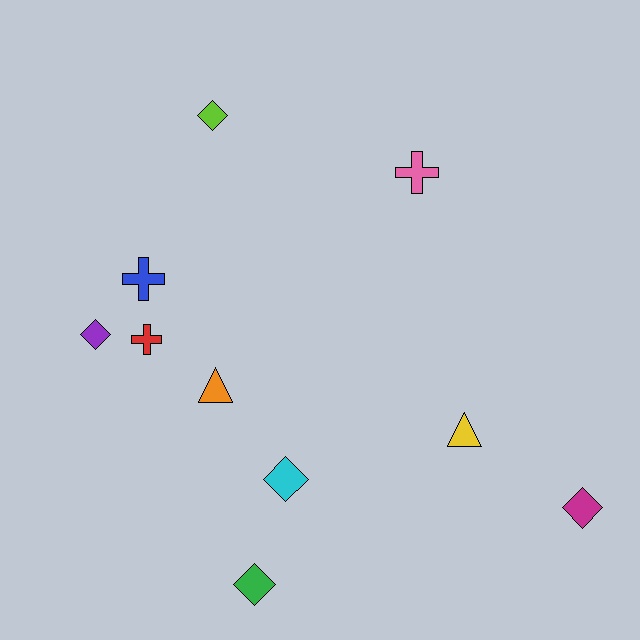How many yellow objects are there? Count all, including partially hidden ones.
There is 1 yellow object.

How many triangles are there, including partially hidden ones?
There are 2 triangles.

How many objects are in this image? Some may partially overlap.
There are 10 objects.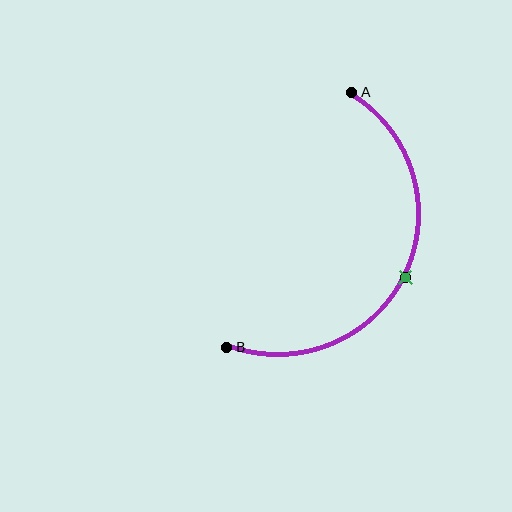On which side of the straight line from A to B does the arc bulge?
The arc bulges to the right of the straight line connecting A and B.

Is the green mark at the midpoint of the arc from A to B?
Yes. The green mark lies on the arc at equal arc-length from both A and B — it is the arc midpoint.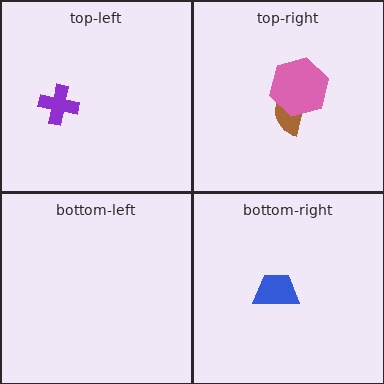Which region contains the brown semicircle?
The top-right region.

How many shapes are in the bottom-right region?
1.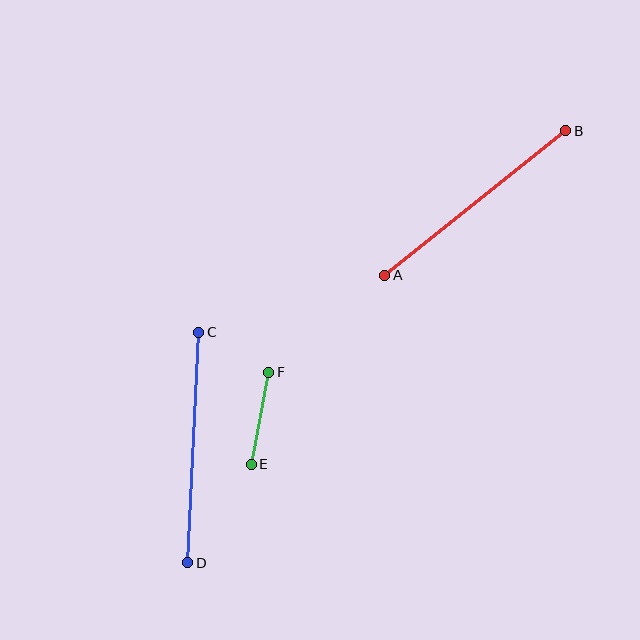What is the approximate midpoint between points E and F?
The midpoint is at approximately (260, 418) pixels.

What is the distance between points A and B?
The distance is approximately 232 pixels.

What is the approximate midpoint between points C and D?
The midpoint is at approximately (193, 448) pixels.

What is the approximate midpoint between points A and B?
The midpoint is at approximately (475, 203) pixels.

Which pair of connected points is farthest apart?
Points A and B are farthest apart.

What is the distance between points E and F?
The distance is approximately 94 pixels.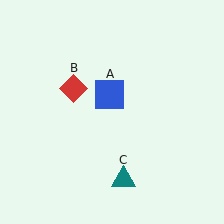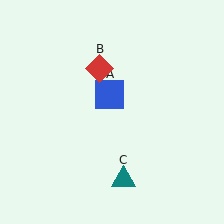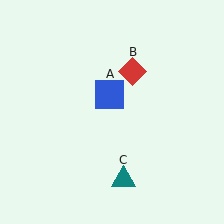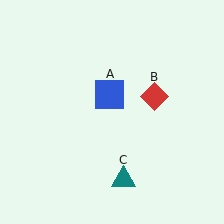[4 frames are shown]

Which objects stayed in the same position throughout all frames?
Blue square (object A) and teal triangle (object C) remained stationary.